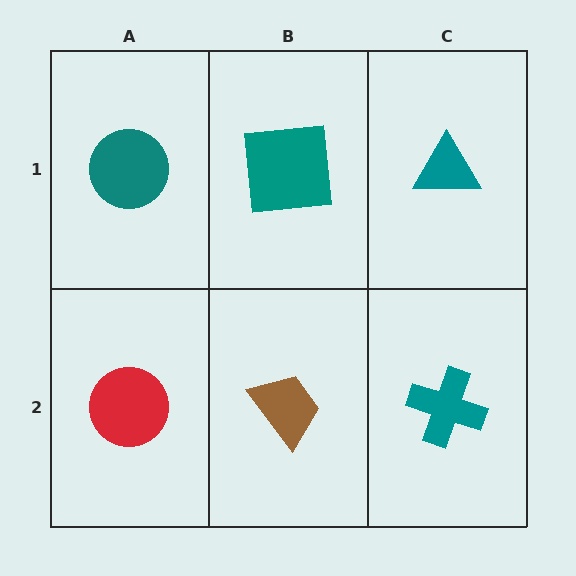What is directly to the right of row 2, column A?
A brown trapezoid.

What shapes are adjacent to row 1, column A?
A red circle (row 2, column A), a teal square (row 1, column B).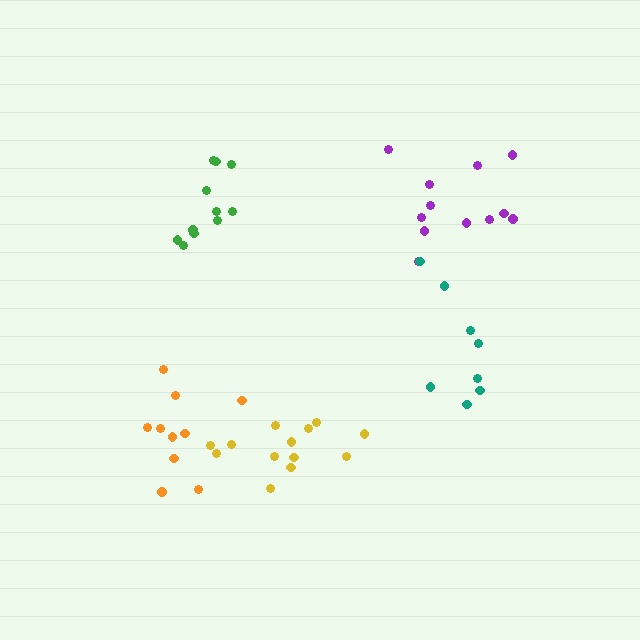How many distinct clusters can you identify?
There are 5 distinct clusters.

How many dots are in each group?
Group 1: 12 dots, Group 2: 13 dots, Group 3: 11 dots, Group 4: 8 dots, Group 5: 10 dots (54 total).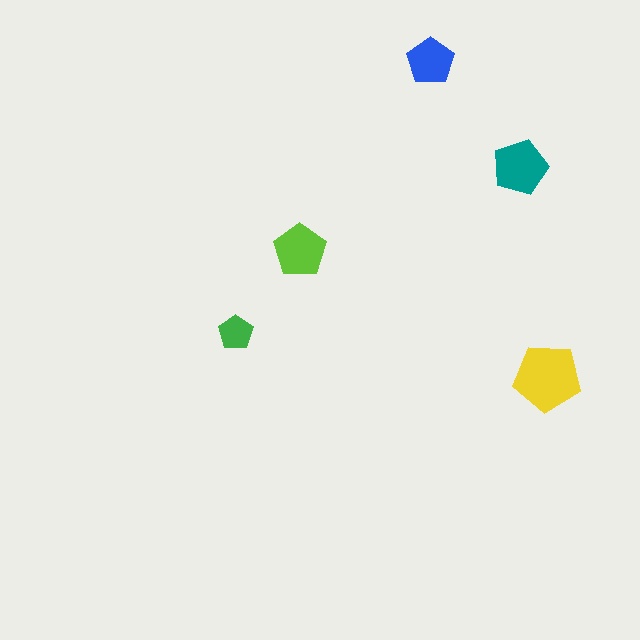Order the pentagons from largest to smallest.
the yellow one, the teal one, the lime one, the blue one, the green one.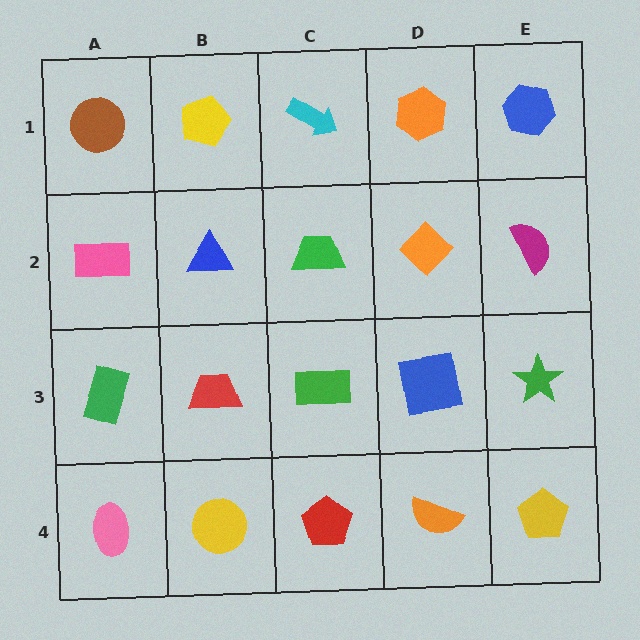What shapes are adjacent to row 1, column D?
An orange diamond (row 2, column D), a cyan arrow (row 1, column C), a blue hexagon (row 1, column E).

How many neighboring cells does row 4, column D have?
3.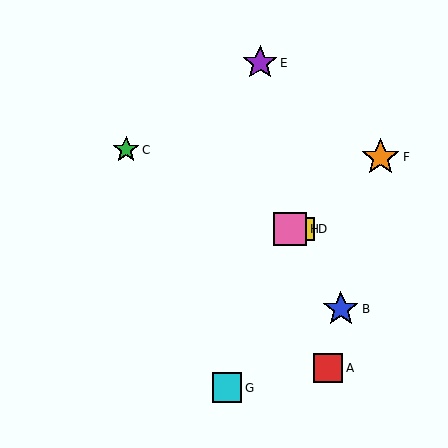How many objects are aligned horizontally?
2 objects (D, H) are aligned horizontally.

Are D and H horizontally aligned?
Yes, both are at y≈229.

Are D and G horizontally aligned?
No, D is at y≈229 and G is at y≈388.